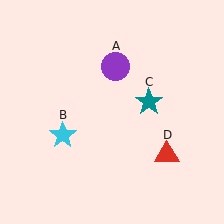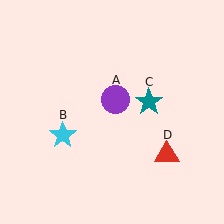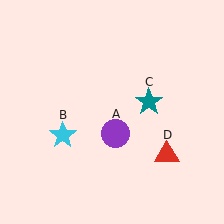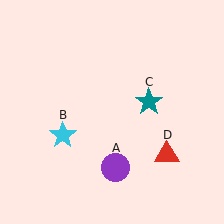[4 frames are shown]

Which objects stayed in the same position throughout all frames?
Cyan star (object B) and teal star (object C) and red triangle (object D) remained stationary.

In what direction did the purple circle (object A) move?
The purple circle (object A) moved down.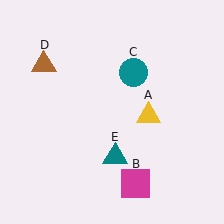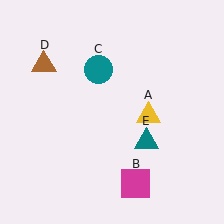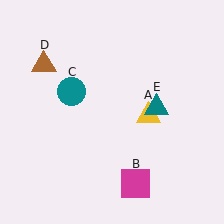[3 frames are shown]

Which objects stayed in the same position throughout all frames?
Yellow triangle (object A) and magenta square (object B) and brown triangle (object D) remained stationary.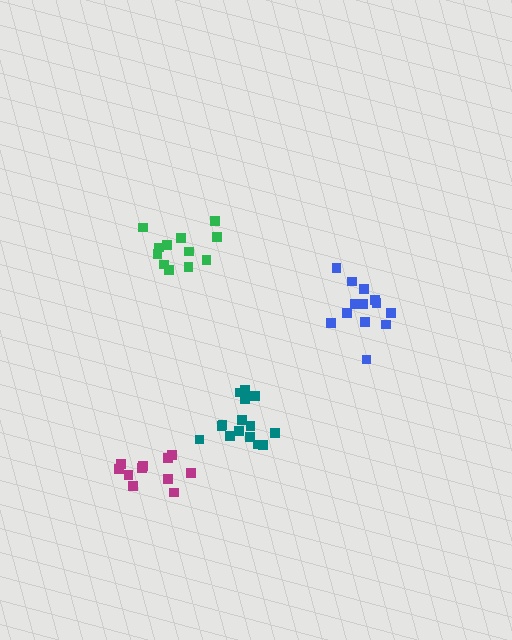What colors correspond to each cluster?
The clusters are colored: green, blue, magenta, teal.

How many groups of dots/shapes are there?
There are 4 groups.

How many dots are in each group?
Group 1: 12 dots, Group 2: 13 dots, Group 3: 11 dots, Group 4: 15 dots (51 total).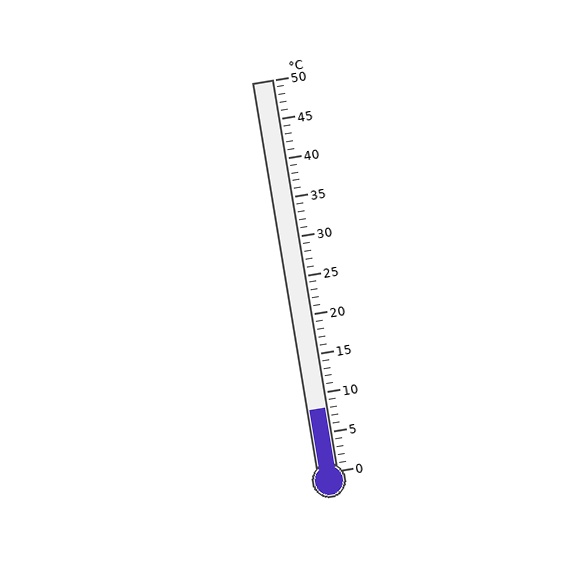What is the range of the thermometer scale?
The thermometer scale ranges from 0°C to 50°C.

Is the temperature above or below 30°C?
The temperature is below 30°C.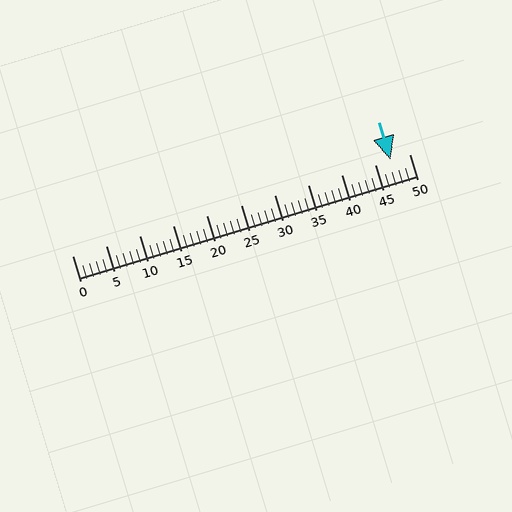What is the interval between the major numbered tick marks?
The major tick marks are spaced 5 units apart.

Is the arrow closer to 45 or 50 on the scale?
The arrow is closer to 45.